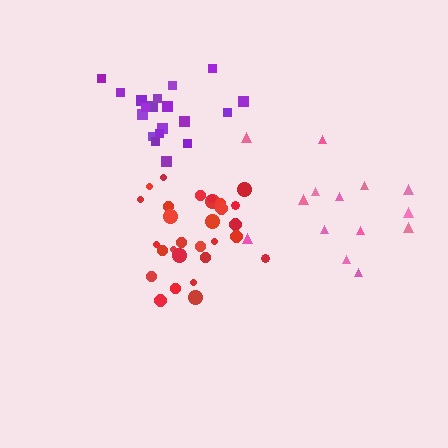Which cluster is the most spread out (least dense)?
Pink.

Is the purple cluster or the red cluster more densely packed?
Red.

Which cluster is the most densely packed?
Red.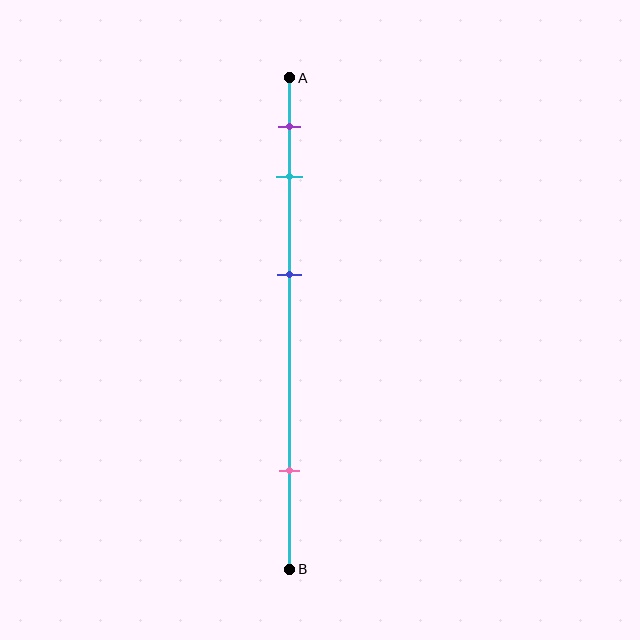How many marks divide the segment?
There are 4 marks dividing the segment.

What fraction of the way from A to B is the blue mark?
The blue mark is approximately 40% (0.4) of the way from A to B.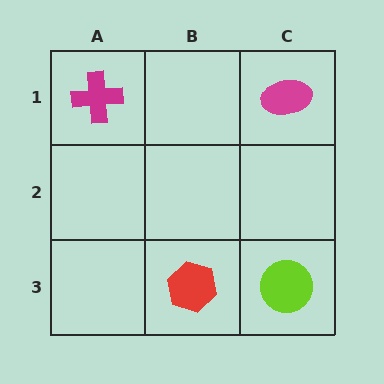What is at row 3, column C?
A lime circle.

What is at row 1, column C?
A magenta ellipse.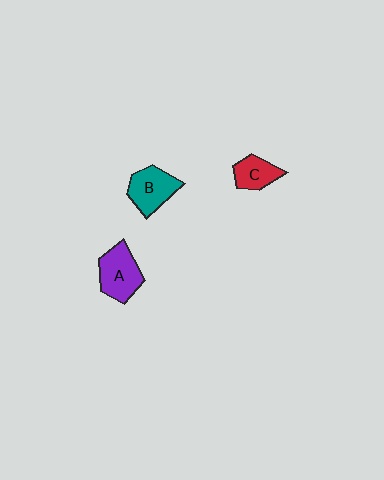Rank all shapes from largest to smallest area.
From largest to smallest: A (purple), B (teal), C (red).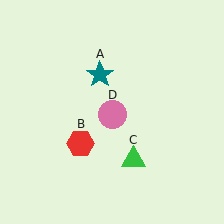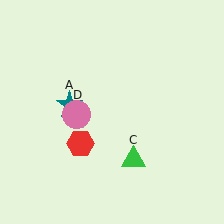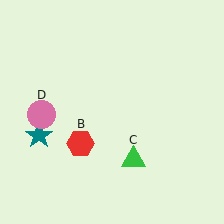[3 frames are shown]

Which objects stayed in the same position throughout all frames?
Red hexagon (object B) and green triangle (object C) remained stationary.